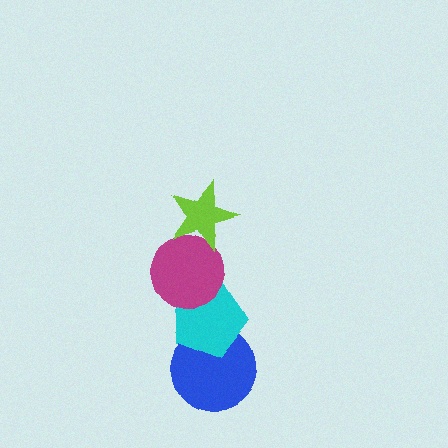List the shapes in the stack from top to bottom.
From top to bottom: the lime star, the magenta circle, the cyan pentagon, the blue circle.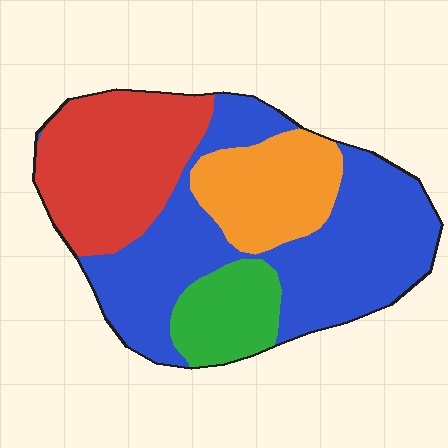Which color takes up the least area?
Green, at roughly 10%.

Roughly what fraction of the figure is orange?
Orange takes up about one sixth (1/6) of the figure.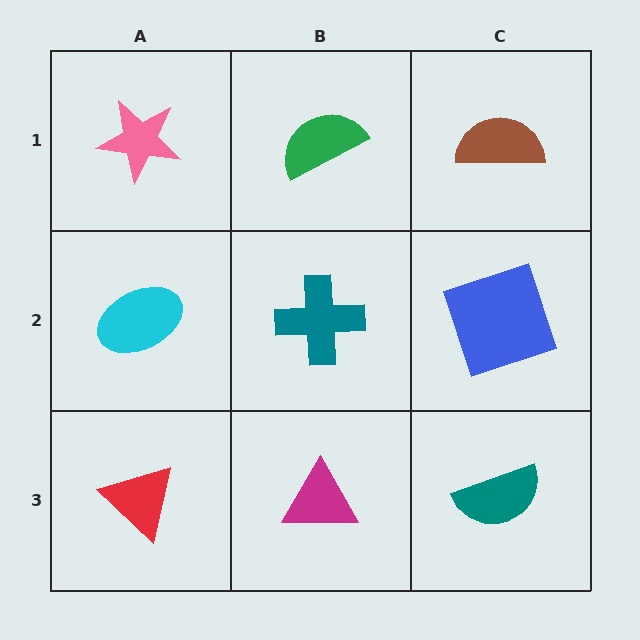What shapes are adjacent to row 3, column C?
A blue square (row 2, column C), a magenta triangle (row 3, column B).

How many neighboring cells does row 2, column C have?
3.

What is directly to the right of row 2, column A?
A teal cross.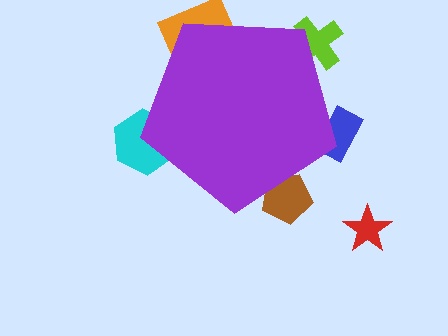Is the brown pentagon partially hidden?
Yes, the brown pentagon is partially hidden behind the purple pentagon.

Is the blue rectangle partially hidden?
Yes, the blue rectangle is partially hidden behind the purple pentagon.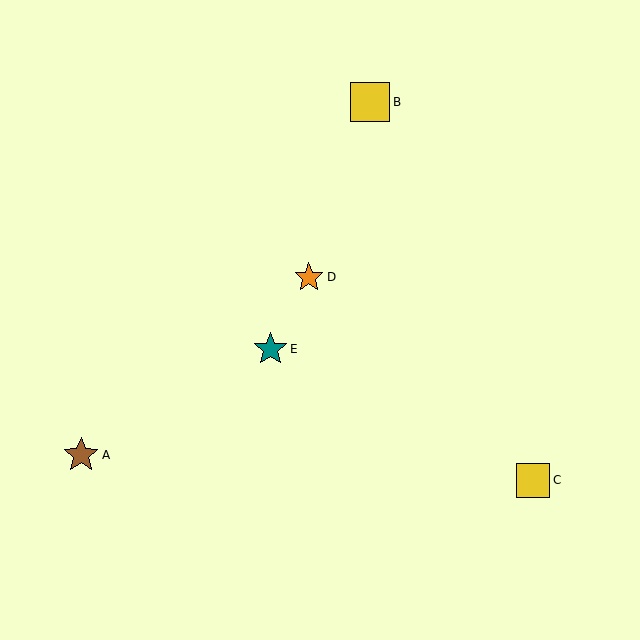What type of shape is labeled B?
Shape B is a yellow square.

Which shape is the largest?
The yellow square (labeled B) is the largest.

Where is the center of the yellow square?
The center of the yellow square is at (533, 480).